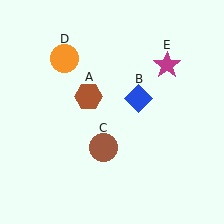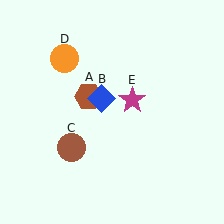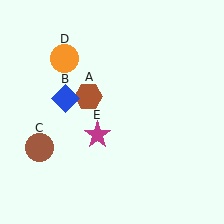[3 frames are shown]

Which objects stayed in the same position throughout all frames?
Brown hexagon (object A) and orange circle (object D) remained stationary.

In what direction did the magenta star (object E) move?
The magenta star (object E) moved down and to the left.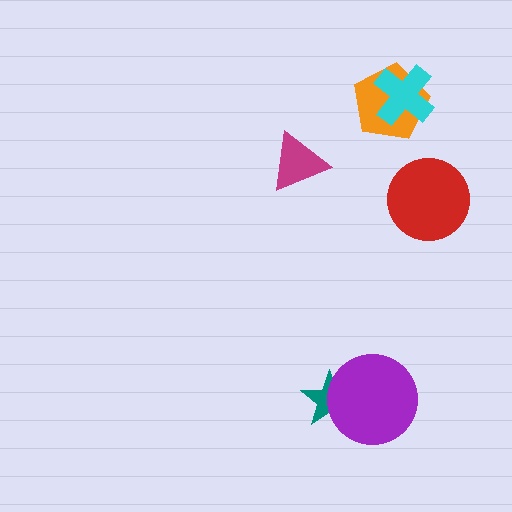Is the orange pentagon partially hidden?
Yes, it is partially covered by another shape.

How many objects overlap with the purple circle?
1 object overlaps with the purple circle.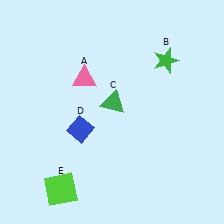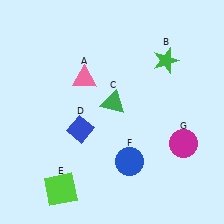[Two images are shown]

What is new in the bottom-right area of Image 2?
A blue circle (F) was added in the bottom-right area of Image 2.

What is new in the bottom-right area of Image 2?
A magenta circle (G) was added in the bottom-right area of Image 2.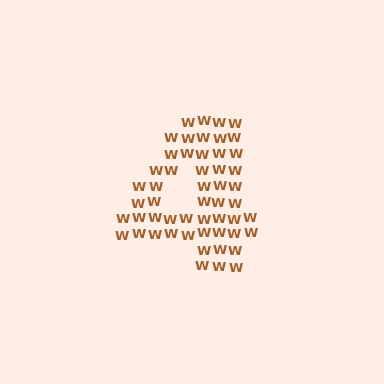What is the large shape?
The large shape is the digit 4.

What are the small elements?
The small elements are letter W's.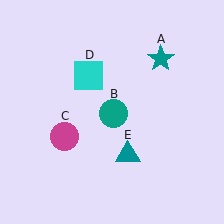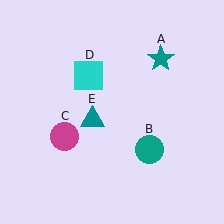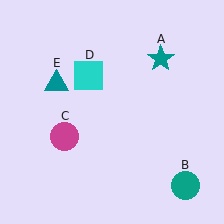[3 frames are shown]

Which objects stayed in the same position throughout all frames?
Teal star (object A) and magenta circle (object C) and cyan square (object D) remained stationary.